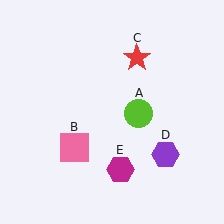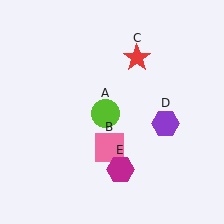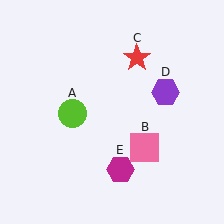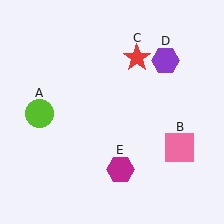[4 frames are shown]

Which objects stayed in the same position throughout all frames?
Red star (object C) and magenta hexagon (object E) remained stationary.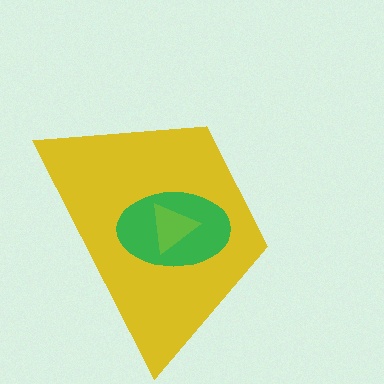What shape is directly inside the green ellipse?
The lime triangle.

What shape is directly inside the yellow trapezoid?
The green ellipse.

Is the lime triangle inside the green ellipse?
Yes.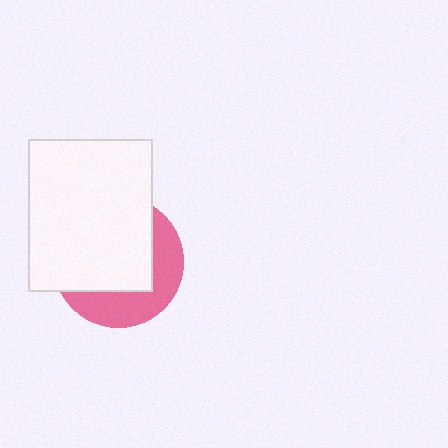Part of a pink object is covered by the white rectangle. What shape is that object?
It is a circle.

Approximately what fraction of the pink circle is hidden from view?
Roughly 63% of the pink circle is hidden behind the white rectangle.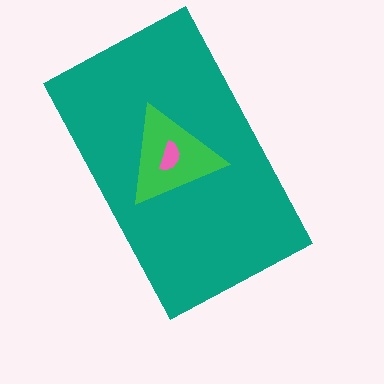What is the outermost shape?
The teal rectangle.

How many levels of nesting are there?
3.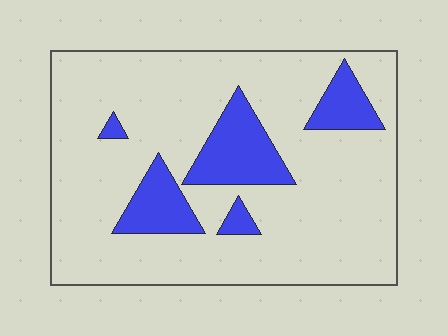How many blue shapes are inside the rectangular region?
5.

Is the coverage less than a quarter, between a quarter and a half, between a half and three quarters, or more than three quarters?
Less than a quarter.